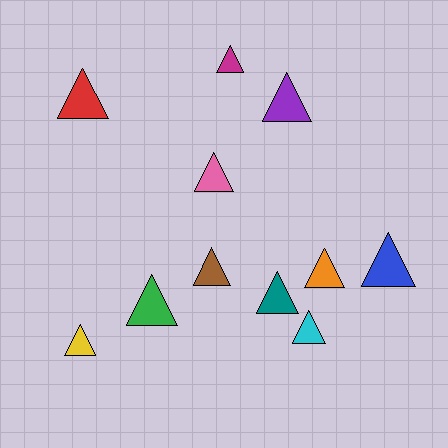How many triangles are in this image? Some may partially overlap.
There are 11 triangles.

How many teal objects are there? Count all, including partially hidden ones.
There is 1 teal object.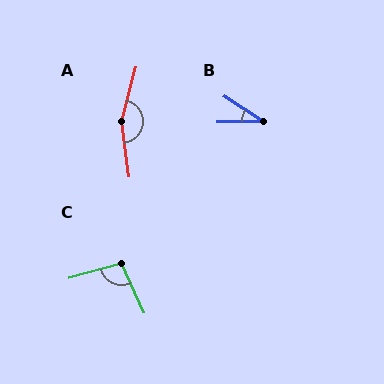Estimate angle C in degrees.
Approximately 99 degrees.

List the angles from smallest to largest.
B (33°), C (99°), A (157°).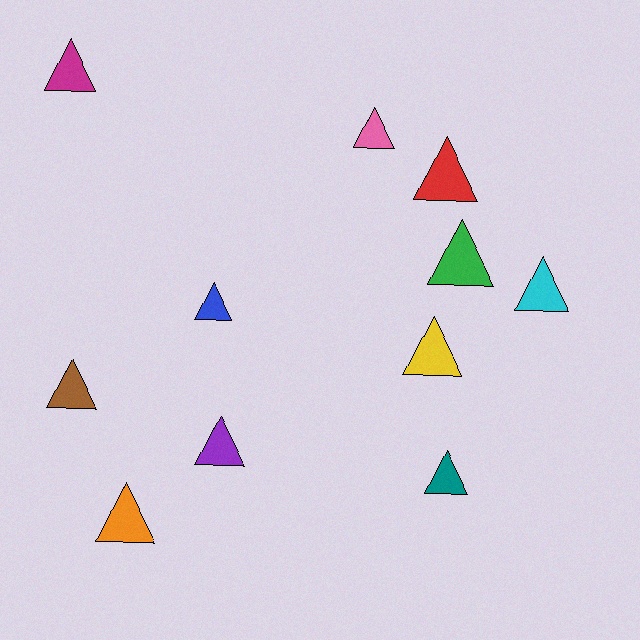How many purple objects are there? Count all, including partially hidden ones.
There is 1 purple object.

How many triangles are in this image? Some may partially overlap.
There are 11 triangles.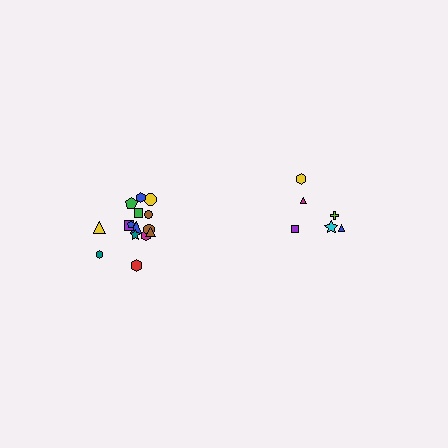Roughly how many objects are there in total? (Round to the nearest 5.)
Roughly 20 objects in total.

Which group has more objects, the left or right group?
The left group.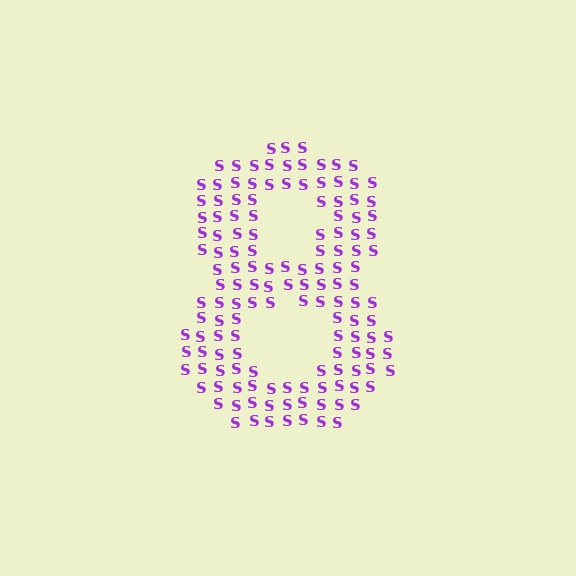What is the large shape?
The large shape is the digit 8.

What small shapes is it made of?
It is made of small letter S's.